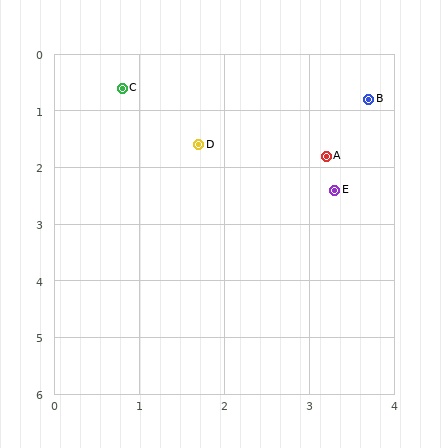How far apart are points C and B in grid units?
Points C and B are about 2.9 grid units apart.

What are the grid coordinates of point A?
Point A is at approximately (3.2, 1.8).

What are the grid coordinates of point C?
Point C is at approximately (0.8, 0.6).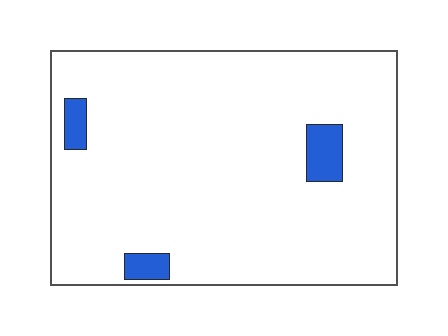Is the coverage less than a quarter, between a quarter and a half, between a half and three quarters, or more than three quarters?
Less than a quarter.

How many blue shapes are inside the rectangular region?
3.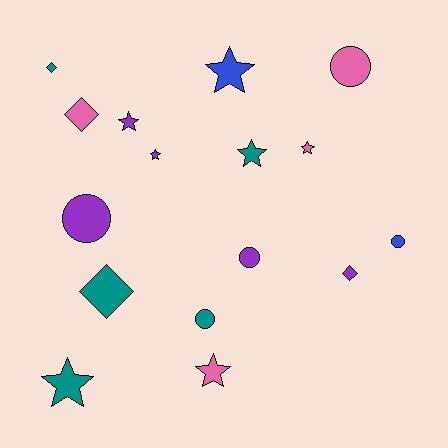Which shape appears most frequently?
Star, with 7 objects.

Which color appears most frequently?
Purple, with 5 objects.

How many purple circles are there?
There are 2 purple circles.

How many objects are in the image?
There are 16 objects.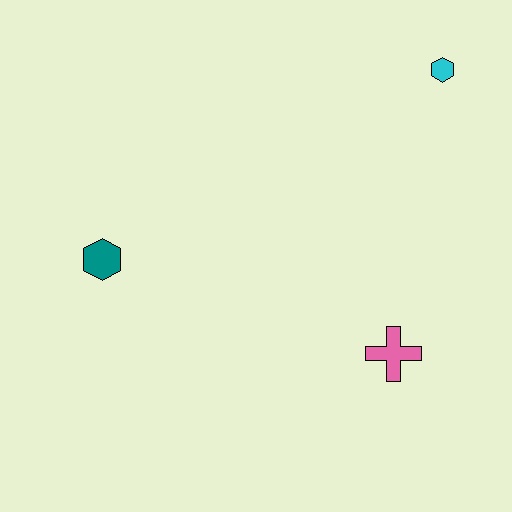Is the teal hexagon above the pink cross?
Yes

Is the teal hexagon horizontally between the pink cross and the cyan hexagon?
No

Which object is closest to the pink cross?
The cyan hexagon is closest to the pink cross.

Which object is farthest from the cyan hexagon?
The teal hexagon is farthest from the cyan hexagon.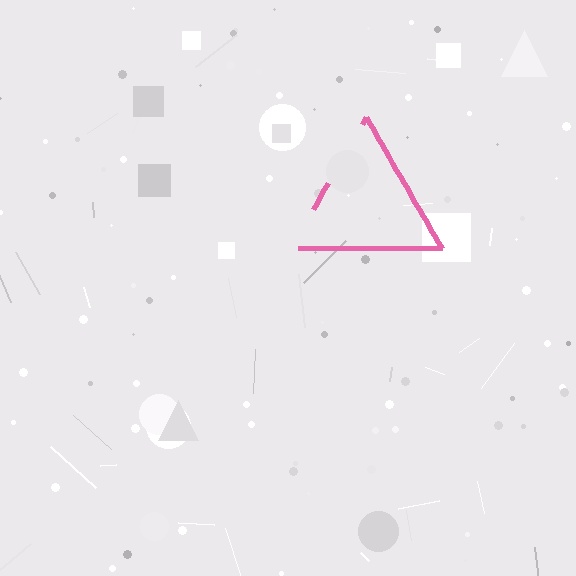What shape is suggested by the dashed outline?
The dashed outline suggests a triangle.